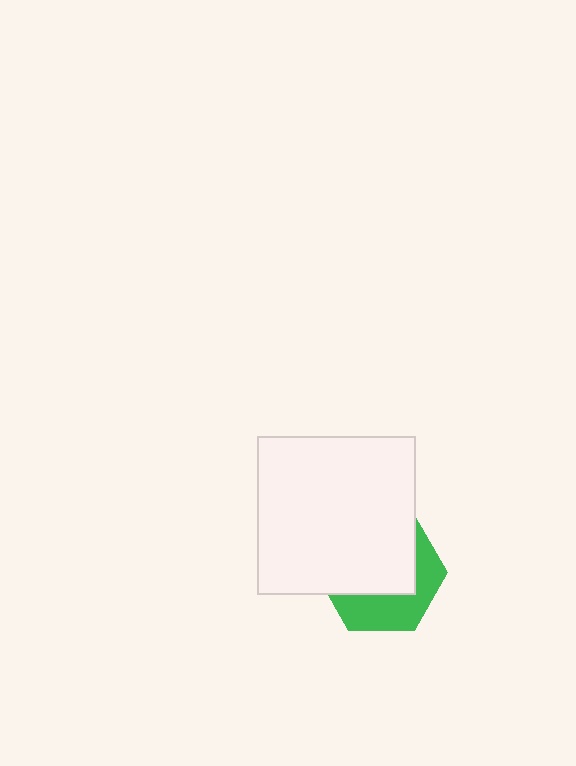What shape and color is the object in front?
The object in front is a white square.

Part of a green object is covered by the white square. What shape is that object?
It is a hexagon.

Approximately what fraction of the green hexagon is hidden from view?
Roughly 60% of the green hexagon is hidden behind the white square.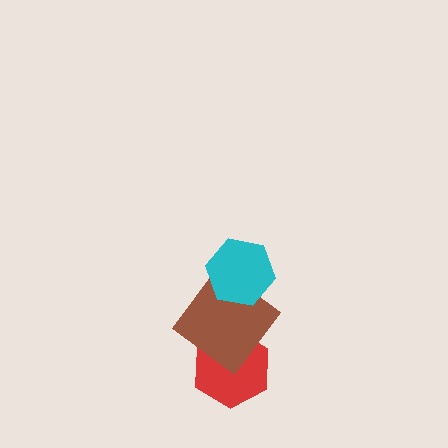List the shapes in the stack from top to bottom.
From top to bottom: the cyan hexagon, the brown diamond, the red hexagon.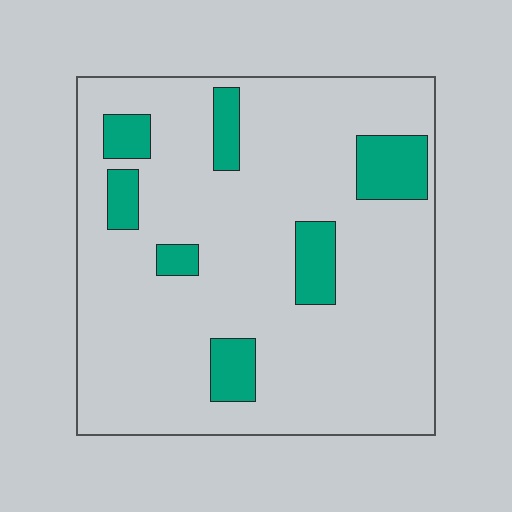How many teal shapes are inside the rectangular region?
7.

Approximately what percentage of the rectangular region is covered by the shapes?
Approximately 15%.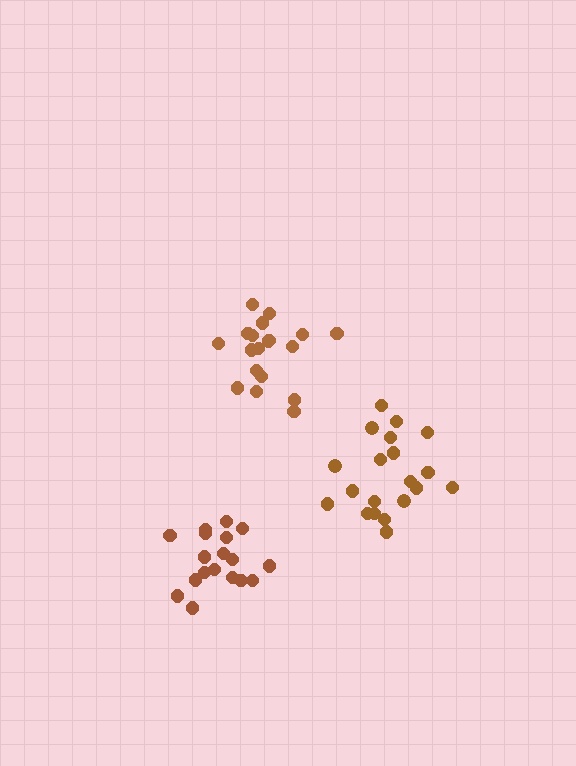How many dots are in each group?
Group 1: 19 dots, Group 2: 20 dots, Group 3: 18 dots (57 total).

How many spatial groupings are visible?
There are 3 spatial groupings.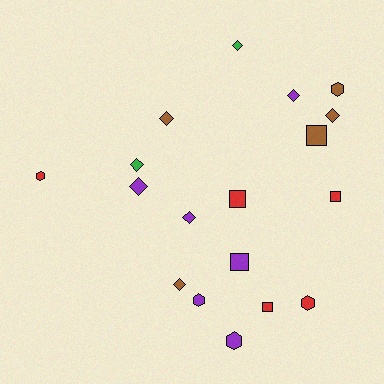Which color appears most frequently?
Purple, with 6 objects.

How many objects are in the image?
There are 18 objects.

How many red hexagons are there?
There are 2 red hexagons.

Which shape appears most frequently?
Diamond, with 8 objects.